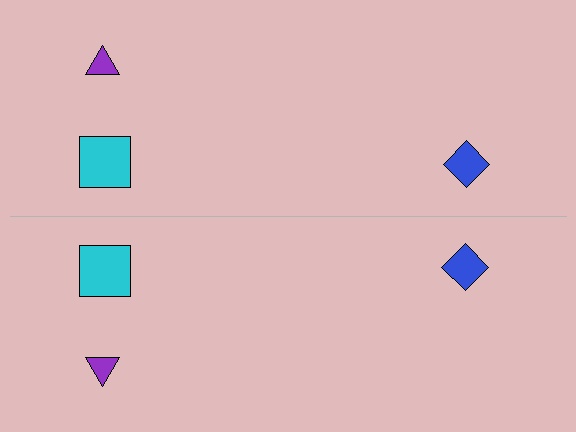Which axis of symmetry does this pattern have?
The pattern has a horizontal axis of symmetry running through the center of the image.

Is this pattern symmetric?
Yes, this pattern has bilateral (reflection) symmetry.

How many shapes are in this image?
There are 6 shapes in this image.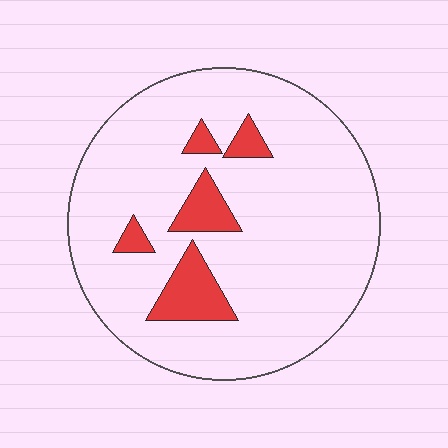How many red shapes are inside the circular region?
5.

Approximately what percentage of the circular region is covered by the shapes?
Approximately 10%.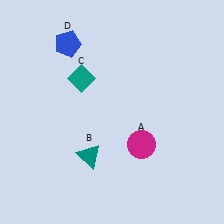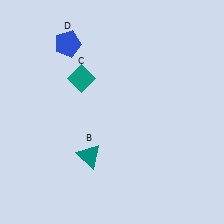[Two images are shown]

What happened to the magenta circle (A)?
The magenta circle (A) was removed in Image 2. It was in the bottom-right area of Image 1.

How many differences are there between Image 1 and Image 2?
There is 1 difference between the two images.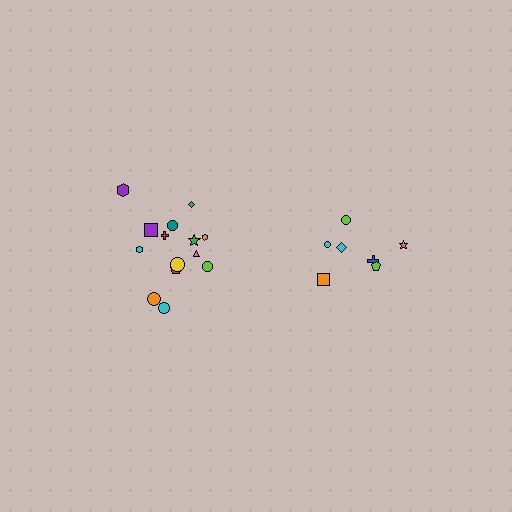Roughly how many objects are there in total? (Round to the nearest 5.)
Roughly 20 objects in total.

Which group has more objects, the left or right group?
The left group.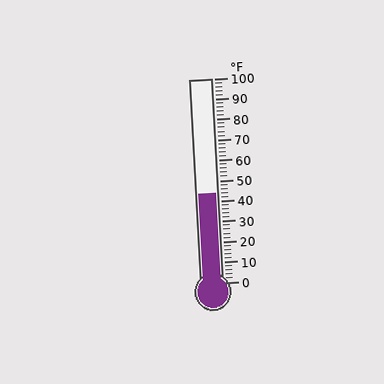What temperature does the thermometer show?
The thermometer shows approximately 44°F.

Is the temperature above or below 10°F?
The temperature is above 10°F.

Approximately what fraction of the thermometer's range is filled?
The thermometer is filled to approximately 45% of its range.